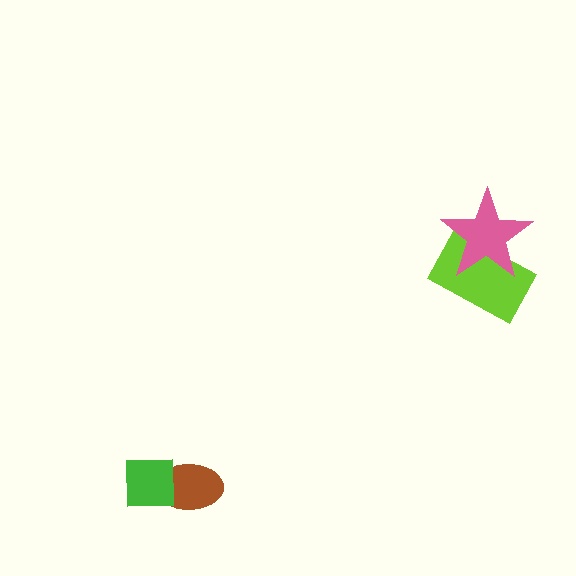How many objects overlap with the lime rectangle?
1 object overlaps with the lime rectangle.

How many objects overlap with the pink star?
1 object overlaps with the pink star.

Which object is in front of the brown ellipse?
The green square is in front of the brown ellipse.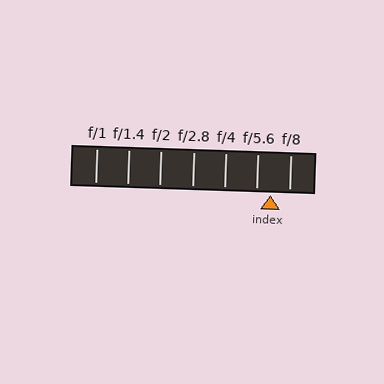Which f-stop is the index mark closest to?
The index mark is closest to f/5.6.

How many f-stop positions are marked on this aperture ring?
There are 7 f-stop positions marked.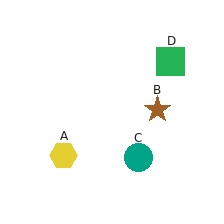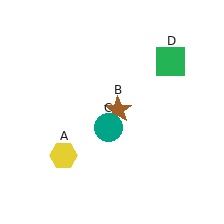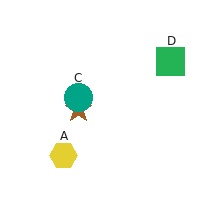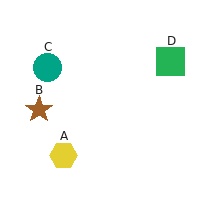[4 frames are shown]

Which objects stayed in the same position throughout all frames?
Yellow hexagon (object A) and green square (object D) remained stationary.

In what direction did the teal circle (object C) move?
The teal circle (object C) moved up and to the left.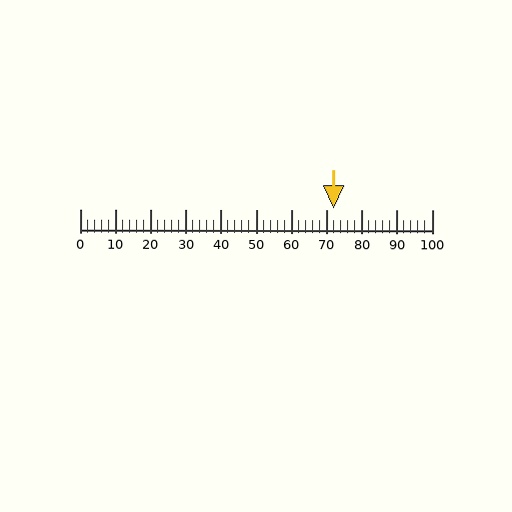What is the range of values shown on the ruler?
The ruler shows values from 0 to 100.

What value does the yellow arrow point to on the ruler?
The yellow arrow points to approximately 72.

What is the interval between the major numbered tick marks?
The major tick marks are spaced 10 units apart.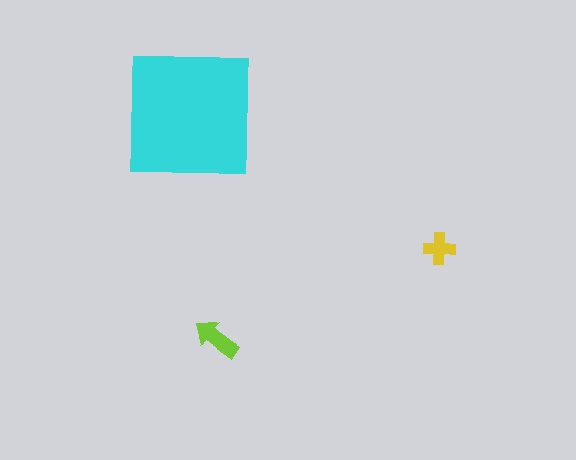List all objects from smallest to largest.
The yellow cross, the lime arrow, the cyan square.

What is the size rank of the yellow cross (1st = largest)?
3rd.